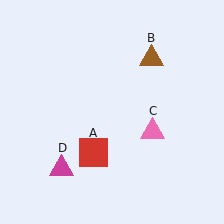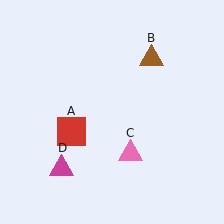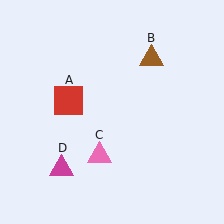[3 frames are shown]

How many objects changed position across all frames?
2 objects changed position: red square (object A), pink triangle (object C).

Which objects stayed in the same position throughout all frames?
Brown triangle (object B) and magenta triangle (object D) remained stationary.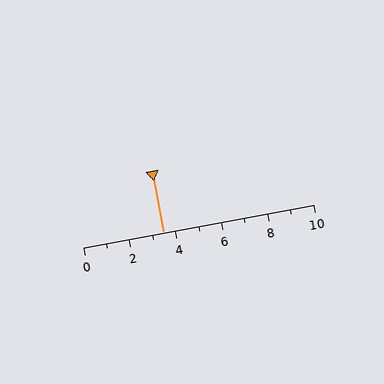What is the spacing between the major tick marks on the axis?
The major ticks are spaced 2 apart.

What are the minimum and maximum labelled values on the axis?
The axis runs from 0 to 10.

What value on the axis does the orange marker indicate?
The marker indicates approximately 3.5.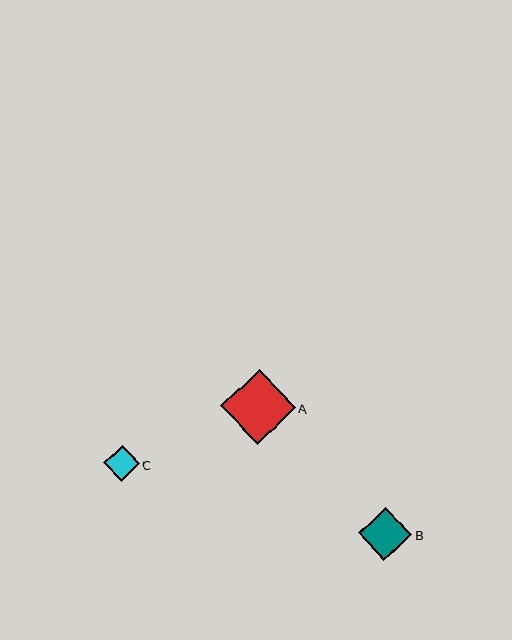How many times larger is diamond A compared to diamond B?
Diamond A is approximately 1.4 times the size of diamond B.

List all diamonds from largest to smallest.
From largest to smallest: A, B, C.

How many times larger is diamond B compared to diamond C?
Diamond B is approximately 1.5 times the size of diamond C.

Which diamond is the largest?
Diamond A is the largest with a size of approximately 75 pixels.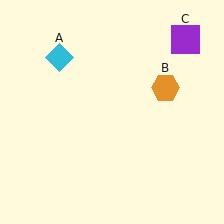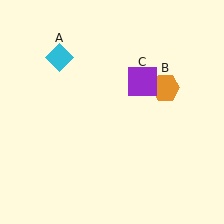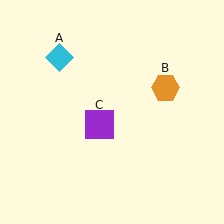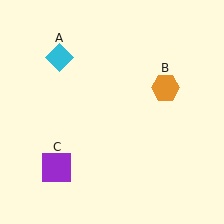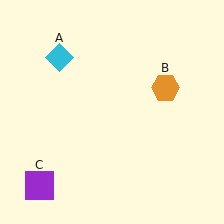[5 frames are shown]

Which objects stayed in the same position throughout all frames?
Cyan diamond (object A) and orange hexagon (object B) remained stationary.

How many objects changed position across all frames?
1 object changed position: purple square (object C).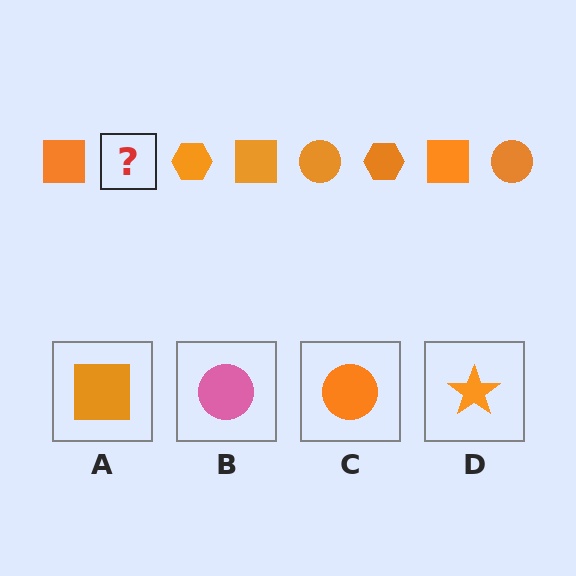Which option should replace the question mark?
Option C.